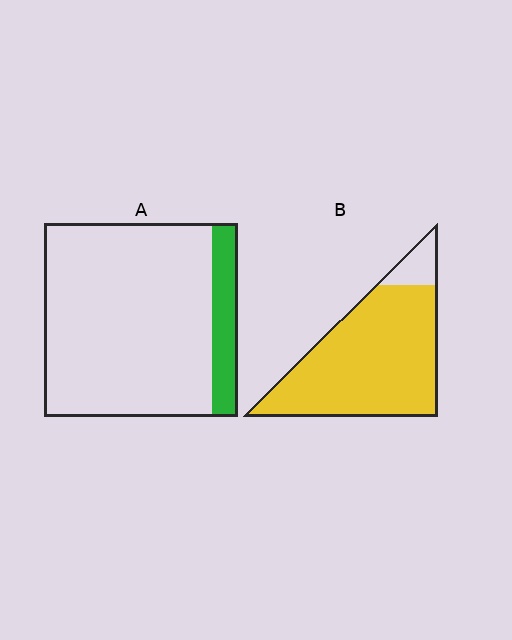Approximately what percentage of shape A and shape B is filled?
A is approximately 15% and B is approximately 90%.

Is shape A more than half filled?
No.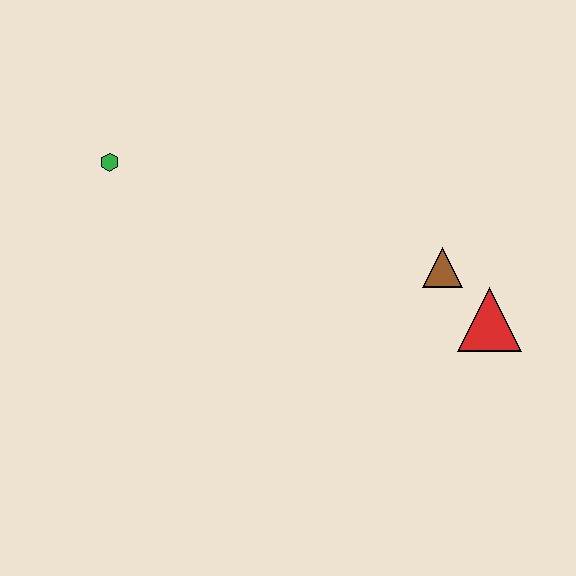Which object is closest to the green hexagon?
The brown triangle is closest to the green hexagon.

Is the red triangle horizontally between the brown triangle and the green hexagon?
No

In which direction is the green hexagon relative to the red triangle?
The green hexagon is to the left of the red triangle.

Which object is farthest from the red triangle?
The green hexagon is farthest from the red triangle.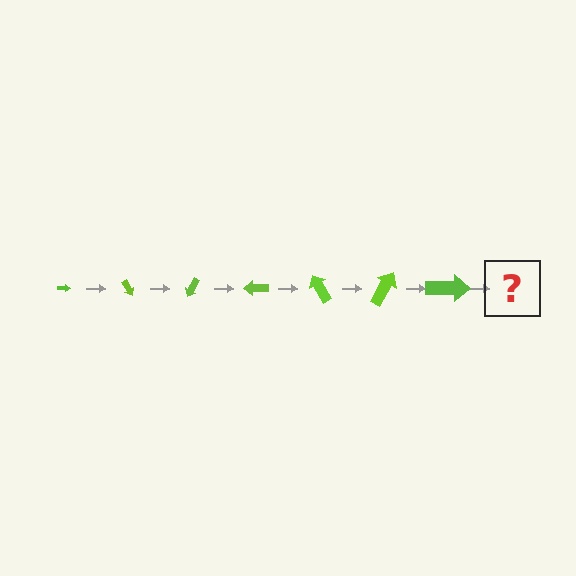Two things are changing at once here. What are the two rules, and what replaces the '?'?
The two rules are that the arrow grows larger each step and it rotates 60 degrees each step. The '?' should be an arrow, larger than the previous one and rotated 420 degrees from the start.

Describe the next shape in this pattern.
It should be an arrow, larger than the previous one and rotated 420 degrees from the start.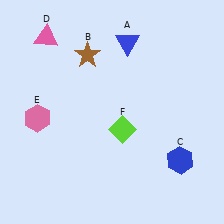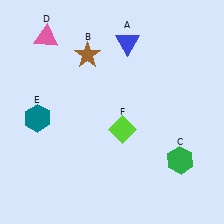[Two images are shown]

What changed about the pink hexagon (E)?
In Image 1, E is pink. In Image 2, it changed to teal.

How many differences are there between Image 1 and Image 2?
There are 2 differences between the two images.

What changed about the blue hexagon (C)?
In Image 1, C is blue. In Image 2, it changed to green.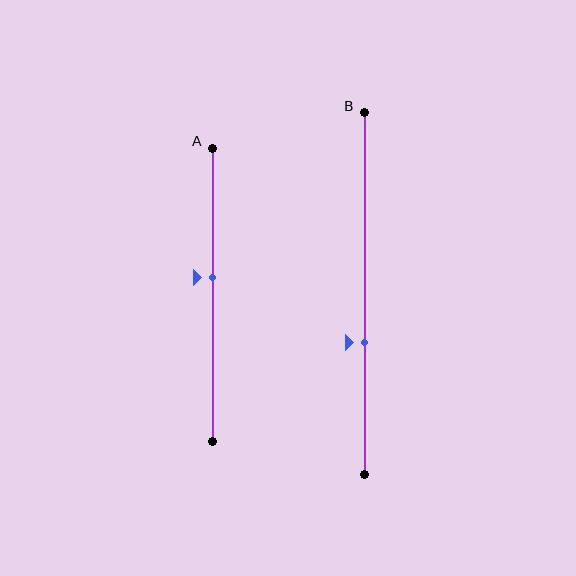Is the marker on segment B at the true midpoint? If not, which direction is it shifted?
No, the marker on segment B is shifted downward by about 13% of the segment length.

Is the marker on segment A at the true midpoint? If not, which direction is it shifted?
No, the marker on segment A is shifted upward by about 6% of the segment length.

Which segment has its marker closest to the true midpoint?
Segment A has its marker closest to the true midpoint.